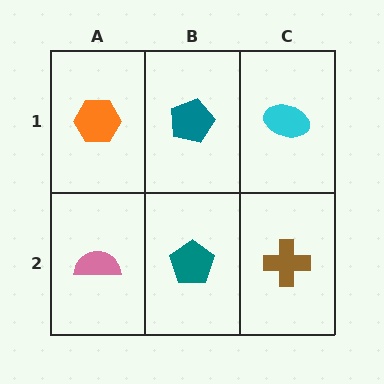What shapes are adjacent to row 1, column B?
A teal pentagon (row 2, column B), an orange hexagon (row 1, column A), a cyan ellipse (row 1, column C).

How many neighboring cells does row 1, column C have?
2.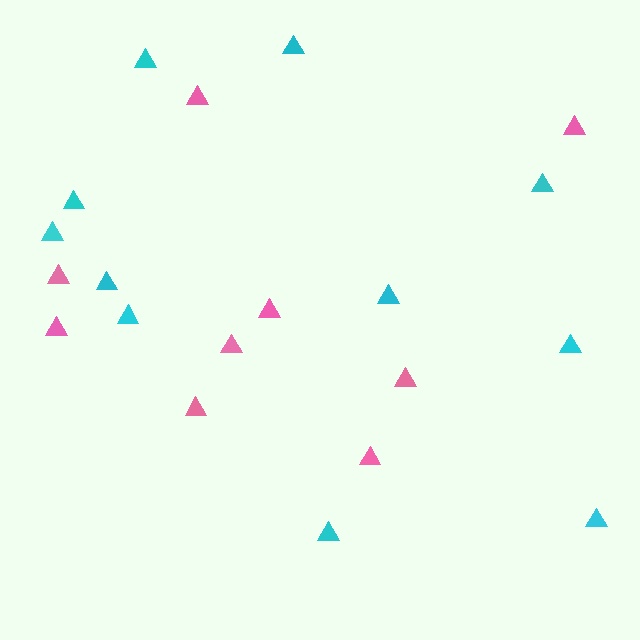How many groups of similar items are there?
There are 2 groups: one group of cyan triangles (11) and one group of pink triangles (9).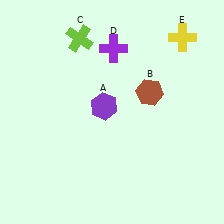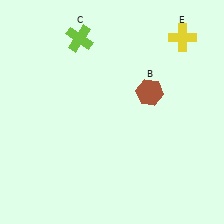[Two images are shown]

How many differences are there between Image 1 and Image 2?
There are 2 differences between the two images.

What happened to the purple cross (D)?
The purple cross (D) was removed in Image 2. It was in the top-right area of Image 1.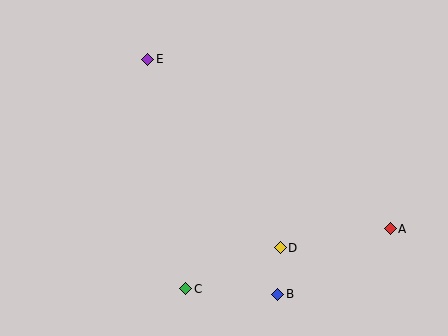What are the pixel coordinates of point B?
Point B is at (278, 294).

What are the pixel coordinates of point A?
Point A is at (390, 229).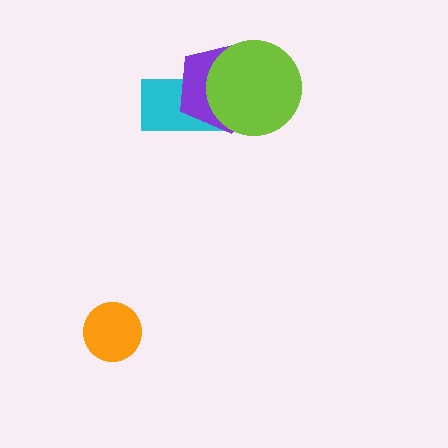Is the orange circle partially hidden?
No, no other shape covers it.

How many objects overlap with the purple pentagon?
2 objects overlap with the purple pentagon.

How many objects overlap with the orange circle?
0 objects overlap with the orange circle.